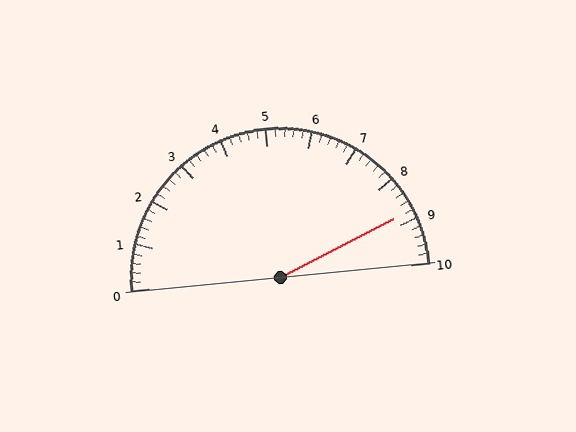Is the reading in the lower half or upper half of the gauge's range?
The reading is in the upper half of the range (0 to 10).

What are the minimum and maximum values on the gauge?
The gauge ranges from 0 to 10.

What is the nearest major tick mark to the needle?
The nearest major tick mark is 9.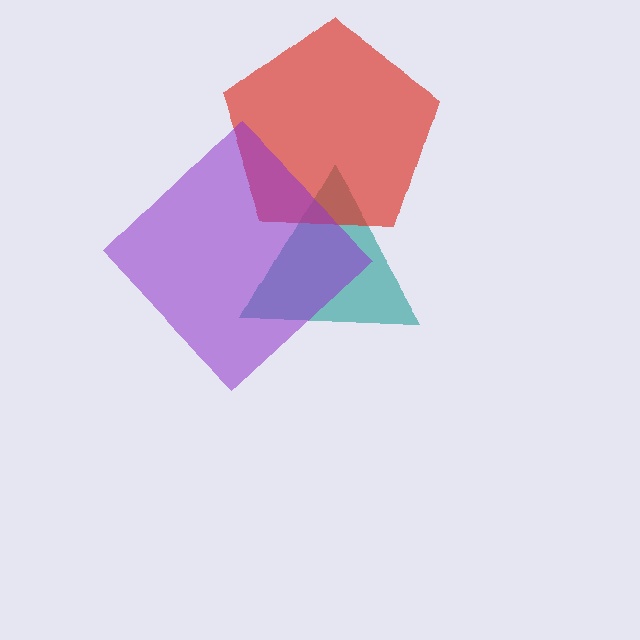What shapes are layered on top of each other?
The layered shapes are: a teal triangle, a red pentagon, a purple diamond.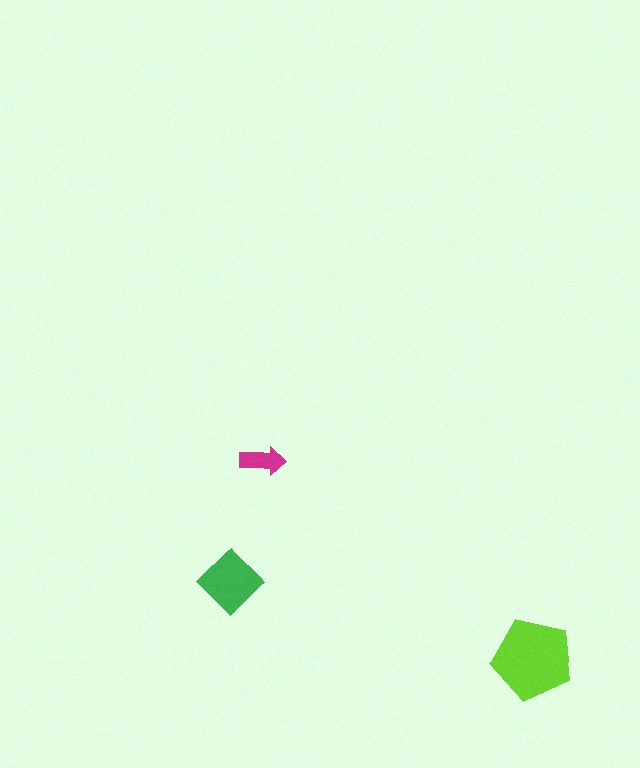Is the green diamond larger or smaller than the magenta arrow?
Larger.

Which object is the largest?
The lime pentagon.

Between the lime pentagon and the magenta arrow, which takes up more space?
The lime pentagon.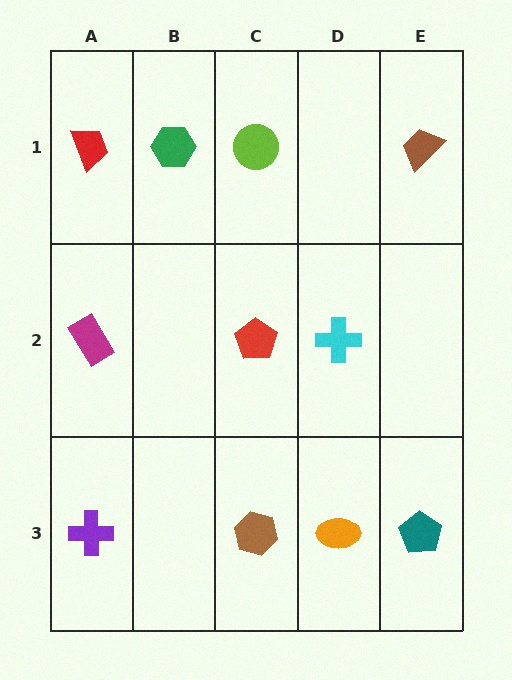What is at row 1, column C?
A lime circle.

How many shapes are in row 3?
4 shapes.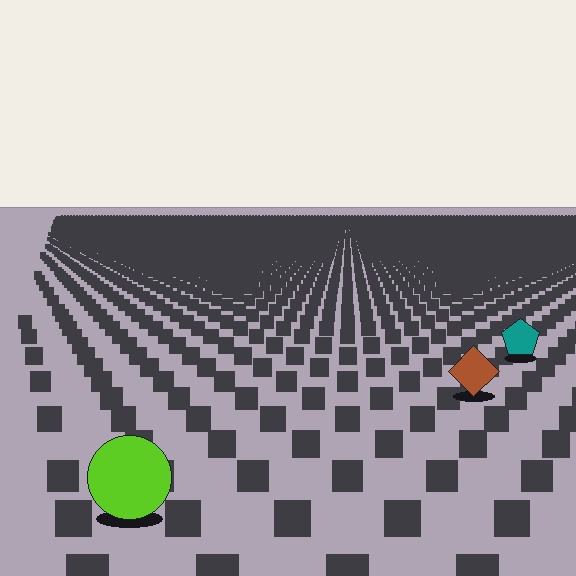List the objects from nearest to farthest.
From nearest to farthest: the lime circle, the brown diamond, the teal pentagon.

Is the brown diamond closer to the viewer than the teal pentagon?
Yes. The brown diamond is closer — you can tell from the texture gradient: the ground texture is coarser near it.